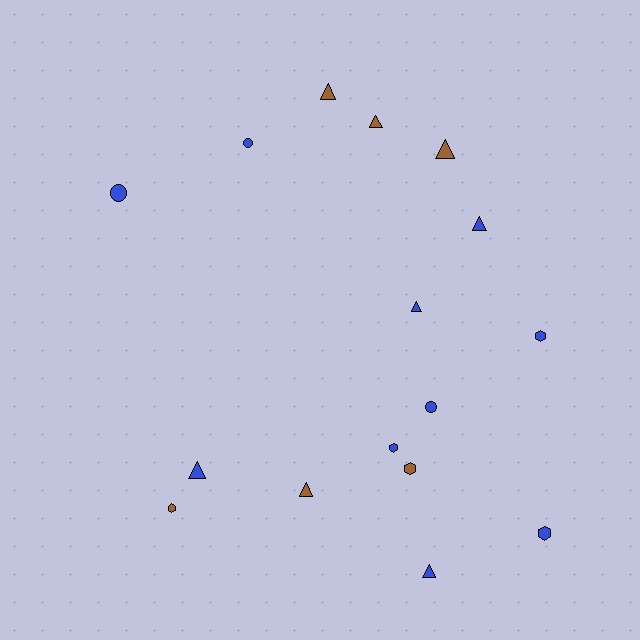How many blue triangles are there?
There are 4 blue triangles.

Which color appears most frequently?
Blue, with 10 objects.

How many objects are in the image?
There are 16 objects.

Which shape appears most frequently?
Triangle, with 8 objects.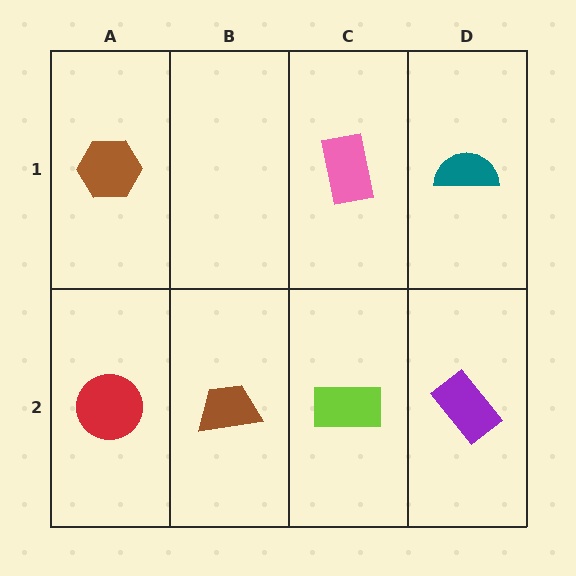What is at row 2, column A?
A red circle.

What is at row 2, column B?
A brown trapezoid.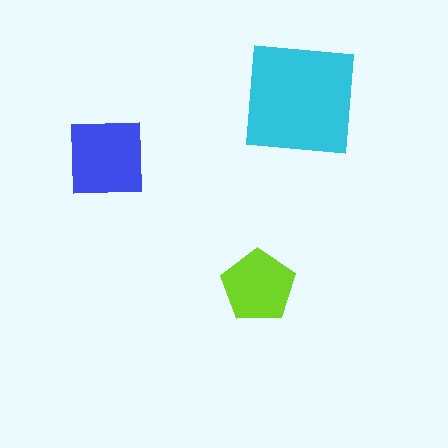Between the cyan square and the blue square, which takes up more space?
The cyan square.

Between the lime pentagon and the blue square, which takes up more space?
The blue square.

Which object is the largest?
The cyan square.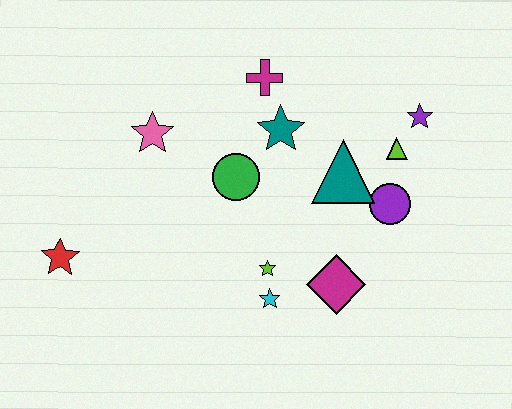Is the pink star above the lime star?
Yes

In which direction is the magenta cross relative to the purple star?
The magenta cross is to the left of the purple star.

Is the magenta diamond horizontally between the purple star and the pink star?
Yes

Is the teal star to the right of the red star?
Yes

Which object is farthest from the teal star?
The red star is farthest from the teal star.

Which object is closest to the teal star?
The magenta cross is closest to the teal star.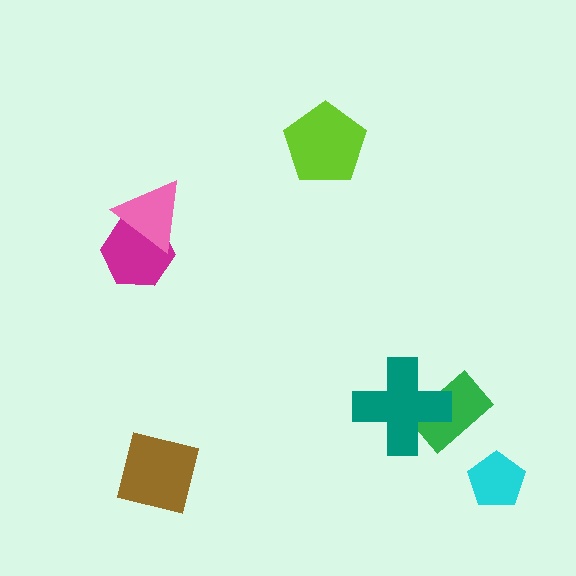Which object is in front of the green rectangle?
The teal cross is in front of the green rectangle.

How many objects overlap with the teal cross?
1 object overlaps with the teal cross.